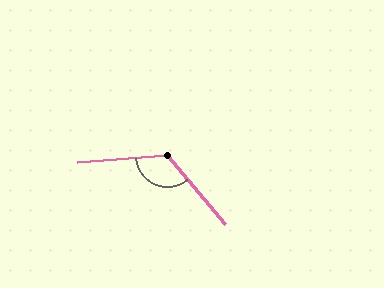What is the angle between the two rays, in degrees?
Approximately 126 degrees.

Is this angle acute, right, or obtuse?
It is obtuse.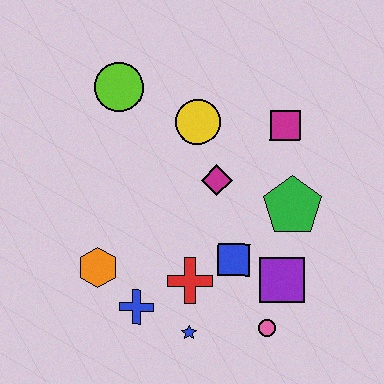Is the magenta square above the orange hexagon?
Yes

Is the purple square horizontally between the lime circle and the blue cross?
No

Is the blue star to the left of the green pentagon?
Yes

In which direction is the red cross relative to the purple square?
The red cross is to the left of the purple square.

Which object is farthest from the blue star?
The lime circle is farthest from the blue star.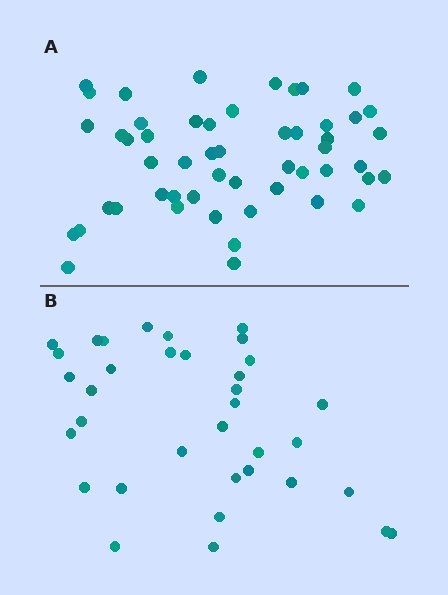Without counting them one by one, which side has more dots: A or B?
Region A (the top region) has more dots.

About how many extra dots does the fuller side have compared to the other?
Region A has approximately 15 more dots than region B.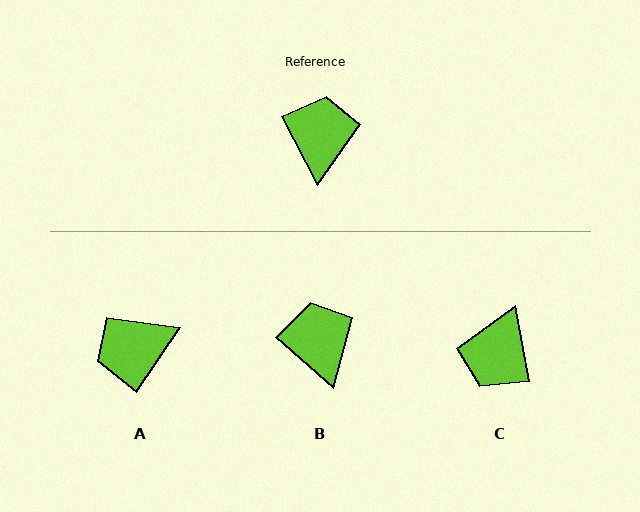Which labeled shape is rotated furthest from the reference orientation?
C, about 162 degrees away.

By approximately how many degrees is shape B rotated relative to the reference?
Approximately 21 degrees counter-clockwise.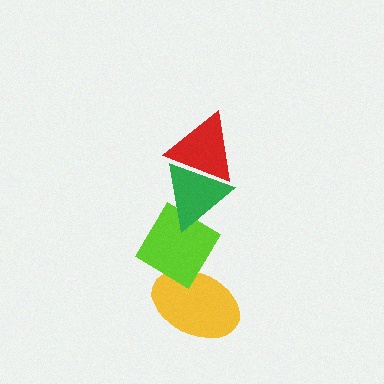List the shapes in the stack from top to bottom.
From top to bottom: the red triangle, the green triangle, the lime diamond, the yellow ellipse.